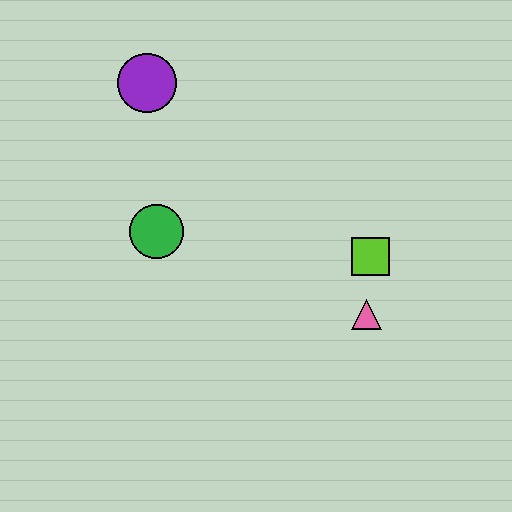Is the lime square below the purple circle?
Yes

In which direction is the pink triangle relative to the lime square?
The pink triangle is below the lime square.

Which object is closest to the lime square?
The pink triangle is closest to the lime square.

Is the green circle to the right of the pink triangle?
No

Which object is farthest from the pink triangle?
The purple circle is farthest from the pink triangle.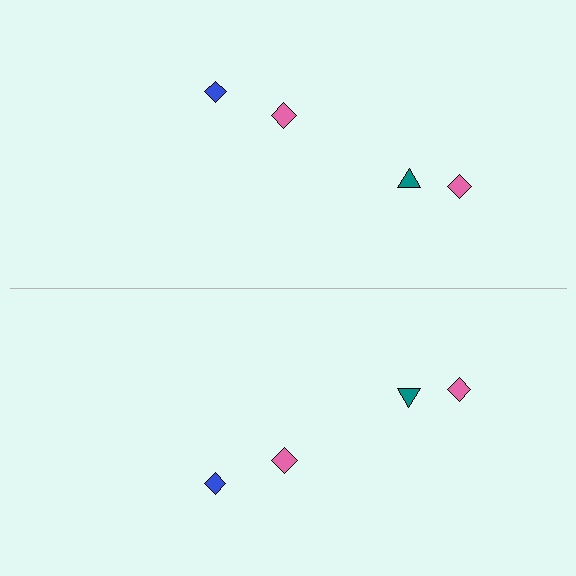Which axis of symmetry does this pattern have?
The pattern has a horizontal axis of symmetry running through the center of the image.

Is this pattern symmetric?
Yes, this pattern has bilateral (reflection) symmetry.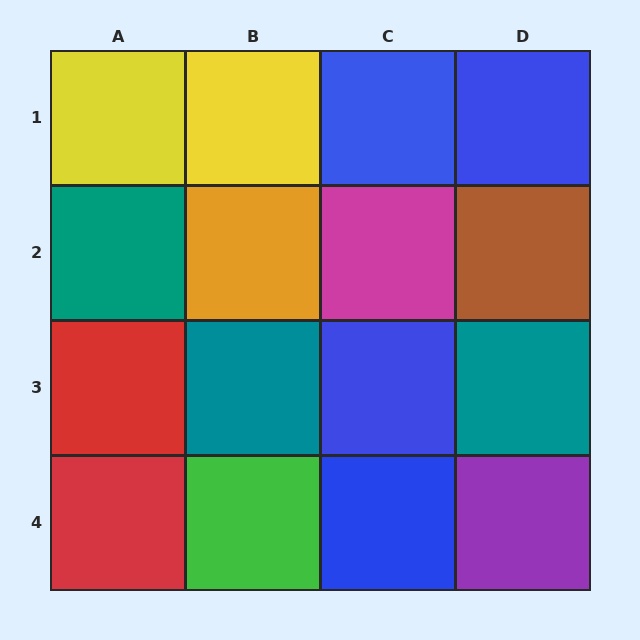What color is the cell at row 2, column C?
Magenta.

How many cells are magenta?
1 cell is magenta.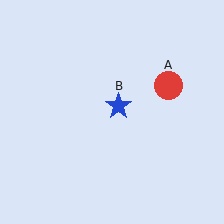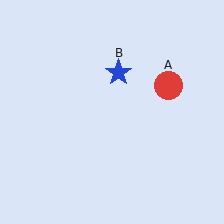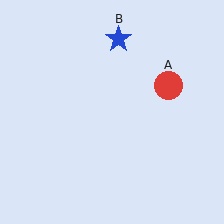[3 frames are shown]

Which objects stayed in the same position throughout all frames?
Red circle (object A) remained stationary.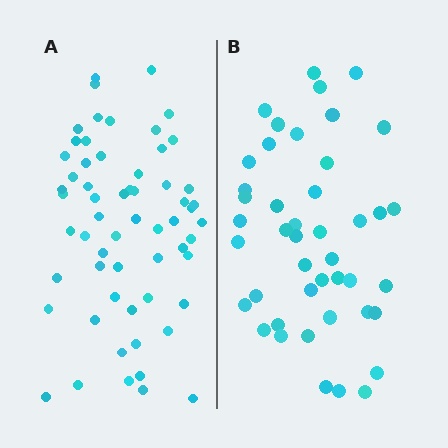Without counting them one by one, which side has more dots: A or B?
Region A (the left region) has more dots.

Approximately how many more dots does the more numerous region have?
Region A has approximately 15 more dots than region B.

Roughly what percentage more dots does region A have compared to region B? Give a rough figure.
About 35% more.